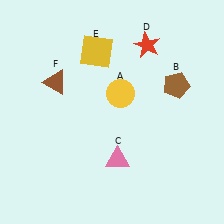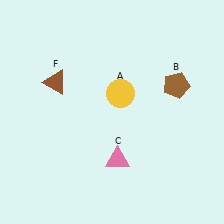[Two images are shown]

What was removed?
The red star (D), the yellow square (E) were removed in Image 2.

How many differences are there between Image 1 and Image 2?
There are 2 differences between the two images.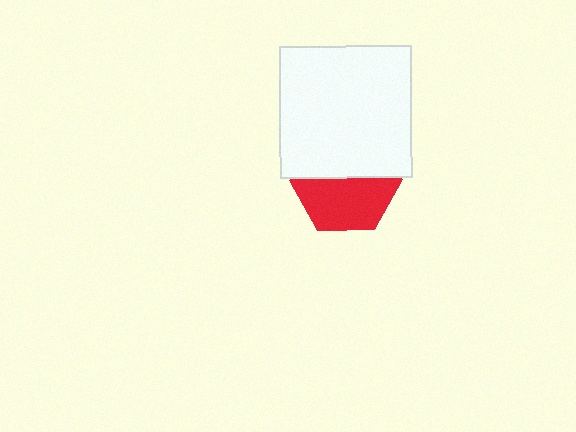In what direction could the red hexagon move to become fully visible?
The red hexagon could move down. That would shift it out from behind the white square entirely.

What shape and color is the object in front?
The object in front is a white square.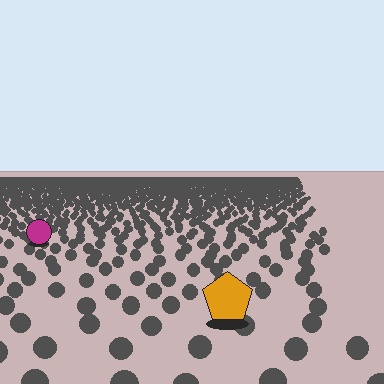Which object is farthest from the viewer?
The magenta circle is farthest from the viewer. It appears smaller and the ground texture around it is denser.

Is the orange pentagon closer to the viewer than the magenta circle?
Yes. The orange pentagon is closer — you can tell from the texture gradient: the ground texture is coarser near it.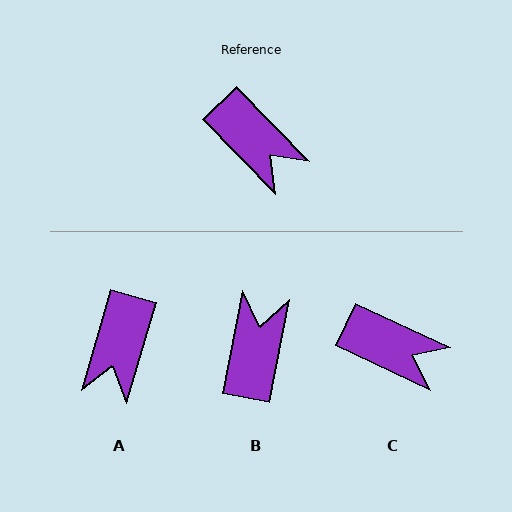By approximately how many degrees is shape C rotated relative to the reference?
Approximately 21 degrees counter-clockwise.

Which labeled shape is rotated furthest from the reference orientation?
B, about 125 degrees away.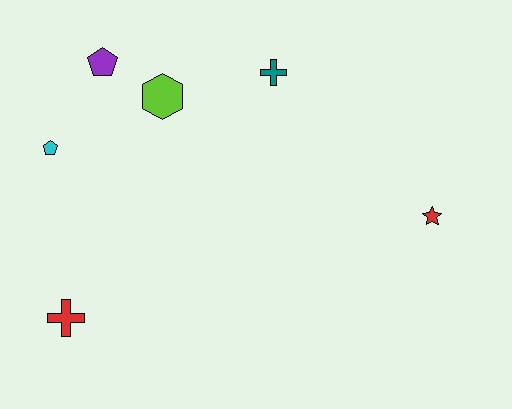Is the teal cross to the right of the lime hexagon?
Yes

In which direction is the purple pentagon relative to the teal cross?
The purple pentagon is to the left of the teal cross.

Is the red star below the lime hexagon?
Yes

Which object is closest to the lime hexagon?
The purple pentagon is closest to the lime hexagon.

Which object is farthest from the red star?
The cyan pentagon is farthest from the red star.